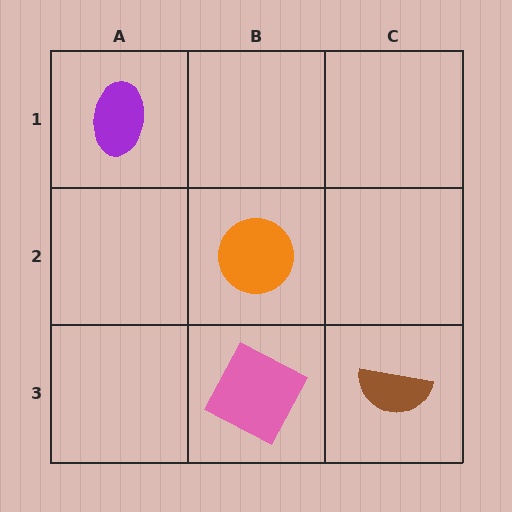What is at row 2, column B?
An orange circle.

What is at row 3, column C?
A brown semicircle.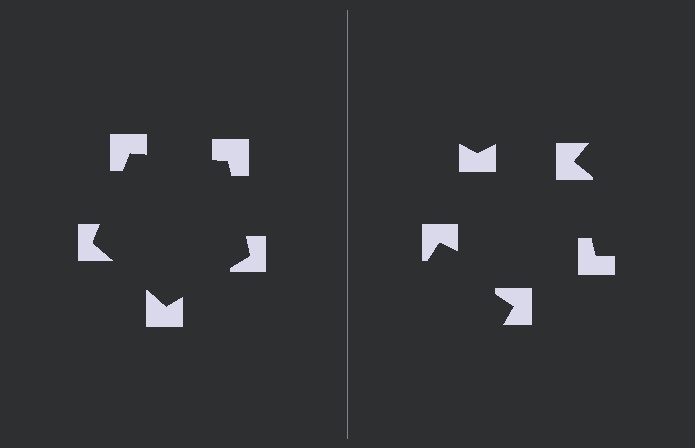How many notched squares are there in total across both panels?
10 — 5 on each side.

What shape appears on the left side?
An illusory pentagon.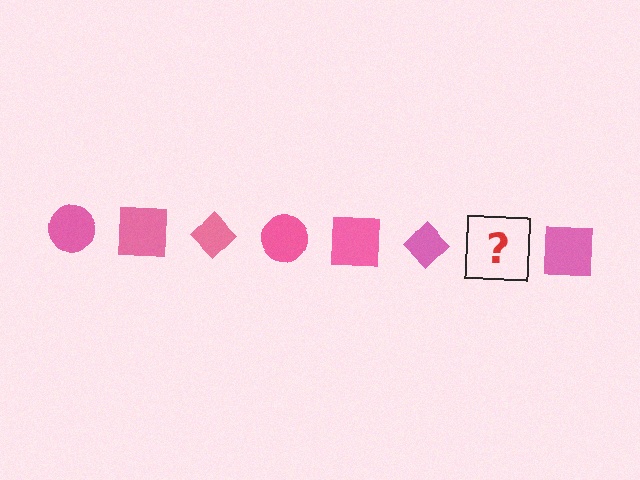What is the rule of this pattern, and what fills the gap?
The rule is that the pattern cycles through circle, square, diamond shapes in pink. The gap should be filled with a pink circle.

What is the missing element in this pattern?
The missing element is a pink circle.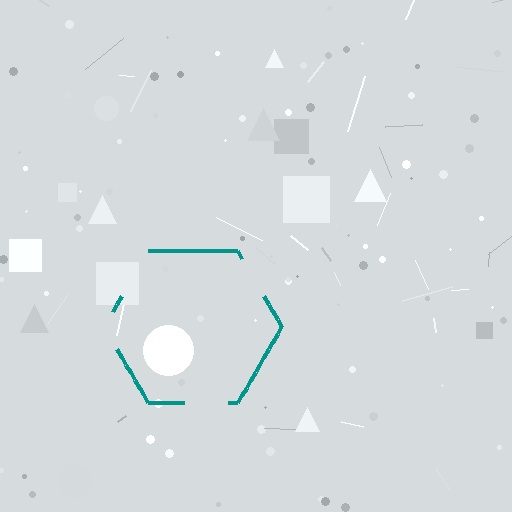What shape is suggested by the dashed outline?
The dashed outline suggests a hexagon.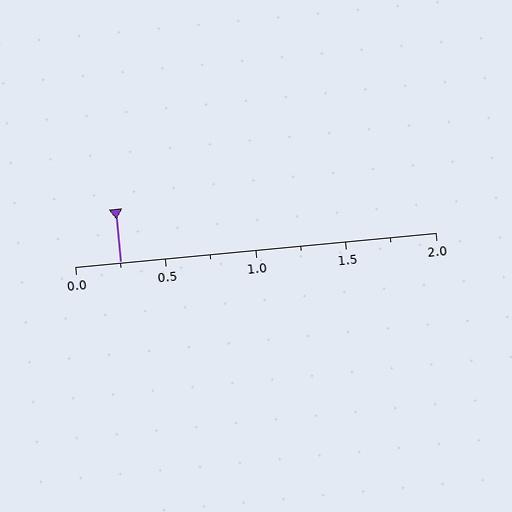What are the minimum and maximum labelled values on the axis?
The axis runs from 0.0 to 2.0.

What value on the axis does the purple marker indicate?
The marker indicates approximately 0.25.